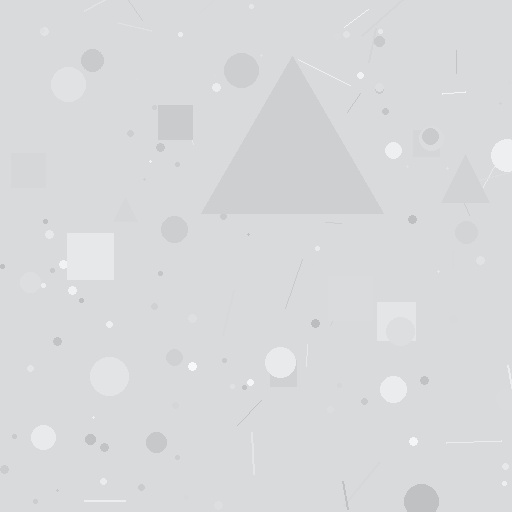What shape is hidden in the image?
A triangle is hidden in the image.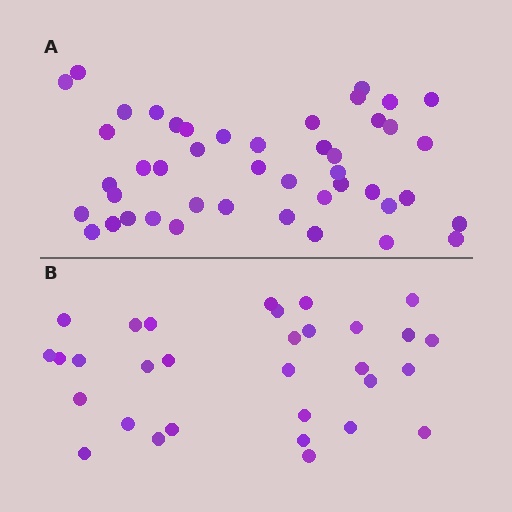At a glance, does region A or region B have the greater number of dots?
Region A (the top region) has more dots.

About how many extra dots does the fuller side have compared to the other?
Region A has approximately 15 more dots than region B.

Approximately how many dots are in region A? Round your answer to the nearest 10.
About 40 dots. (The exact count is 45, which rounds to 40.)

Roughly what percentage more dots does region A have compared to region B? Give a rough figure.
About 45% more.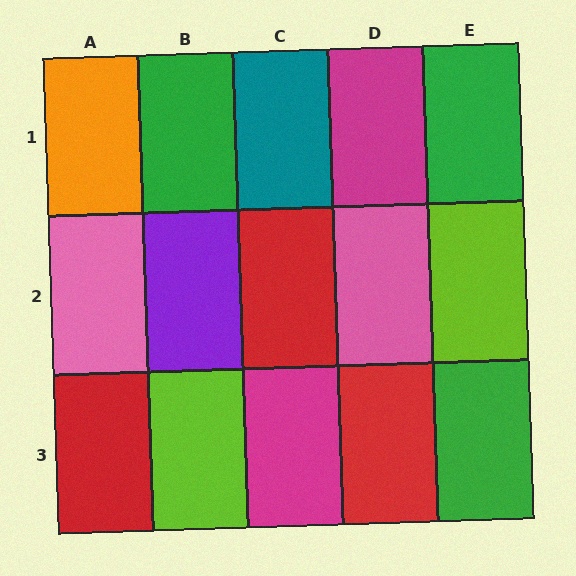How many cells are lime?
2 cells are lime.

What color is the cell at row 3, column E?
Green.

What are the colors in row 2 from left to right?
Pink, purple, red, pink, lime.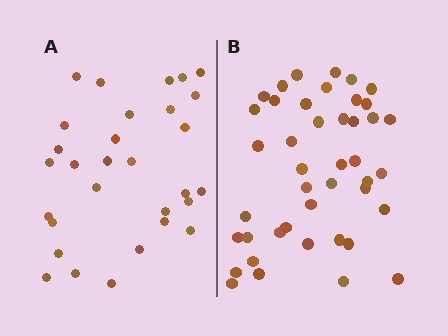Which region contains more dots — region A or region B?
Region B (the right region) has more dots.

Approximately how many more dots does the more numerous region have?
Region B has approximately 15 more dots than region A.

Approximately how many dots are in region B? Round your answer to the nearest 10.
About 40 dots. (The exact count is 43, which rounds to 40.)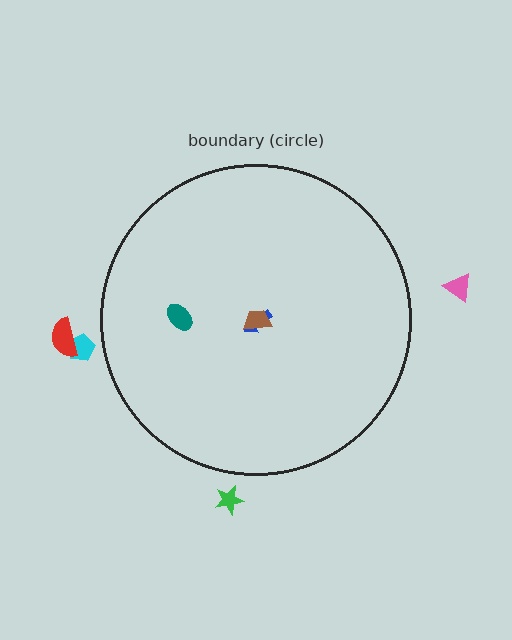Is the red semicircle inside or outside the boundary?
Outside.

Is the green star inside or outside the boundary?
Outside.